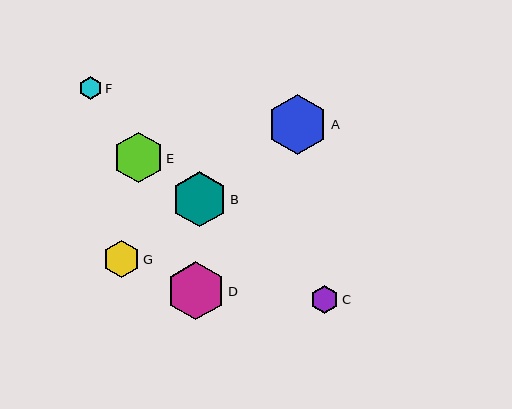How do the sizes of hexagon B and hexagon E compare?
Hexagon B and hexagon E are approximately the same size.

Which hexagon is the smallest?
Hexagon F is the smallest with a size of approximately 23 pixels.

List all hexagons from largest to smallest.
From largest to smallest: A, D, B, E, G, C, F.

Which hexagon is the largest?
Hexagon A is the largest with a size of approximately 60 pixels.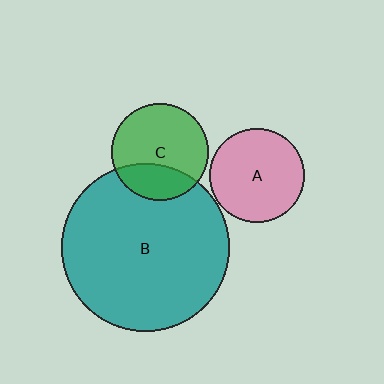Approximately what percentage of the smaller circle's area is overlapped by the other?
Approximately 30%.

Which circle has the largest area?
Circle B (teal).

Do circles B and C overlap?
Yes.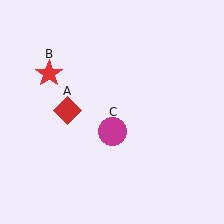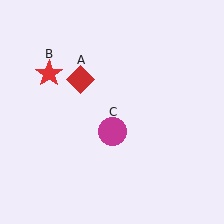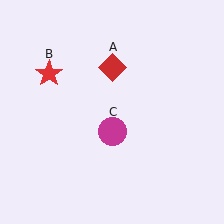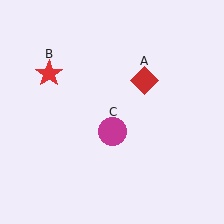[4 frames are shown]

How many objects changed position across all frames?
1 object changed position: red diamond (object A).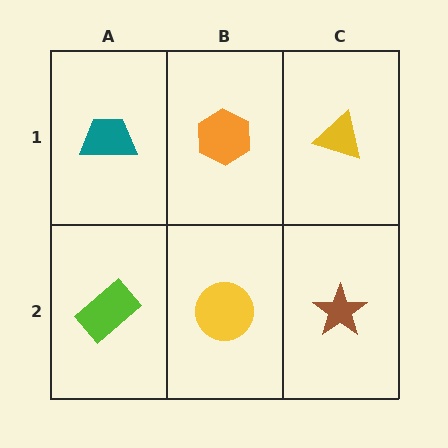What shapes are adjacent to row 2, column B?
An orange hexagon (row 1, column B), a lime rectangle (row 2, column A), a brown star (row 2, column C).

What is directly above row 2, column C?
A yellow triangle.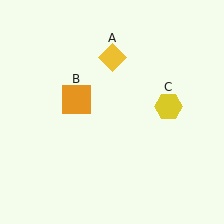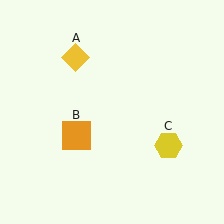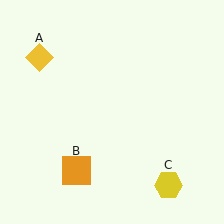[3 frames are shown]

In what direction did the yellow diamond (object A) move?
The yellow diamond (object A) moved left.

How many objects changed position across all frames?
3 objects changed position: yellow diamond (object A), orange square (object B), yellow hexagon (object C).